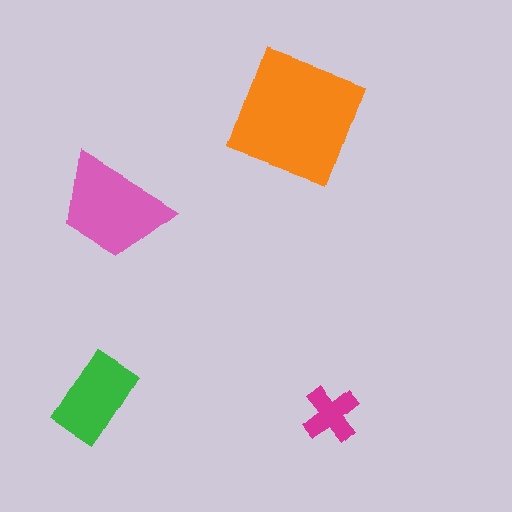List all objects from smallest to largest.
The magenta cross, the green rectangle, the pink trapezoid, the orange square.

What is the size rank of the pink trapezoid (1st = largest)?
2nd.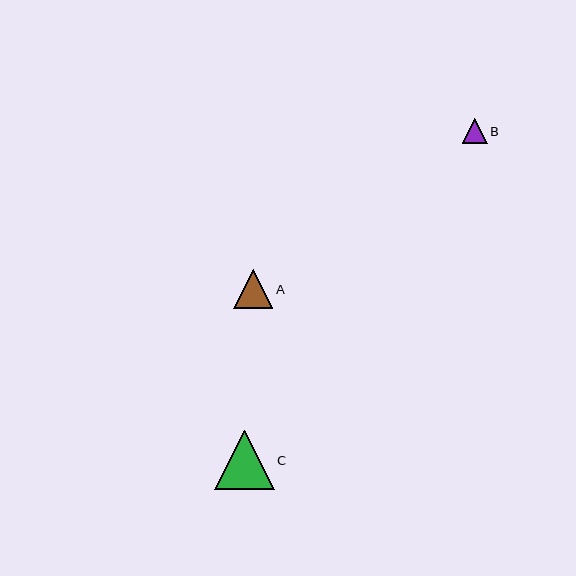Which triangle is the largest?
Triangle C is the largest with a size of approximately 60 pixels.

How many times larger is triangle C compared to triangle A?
Triangle C is approximately 1.5 times the size of triangle A.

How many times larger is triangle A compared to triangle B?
Triangle A is approximately 1.6 times the size of triangle B.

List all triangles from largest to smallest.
From largest to smallest: C, A, B.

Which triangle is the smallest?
Triangle B is the smallest with a size of approximately 25 pixels.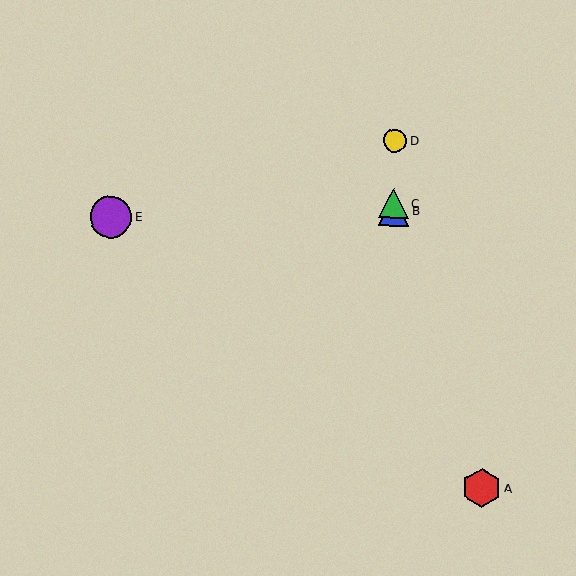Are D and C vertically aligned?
Yes, both are at x≈395.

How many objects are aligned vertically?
3 objects (B, C, D) are aligned vertically.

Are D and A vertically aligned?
No, D is at x≈395 and A is at x≈482.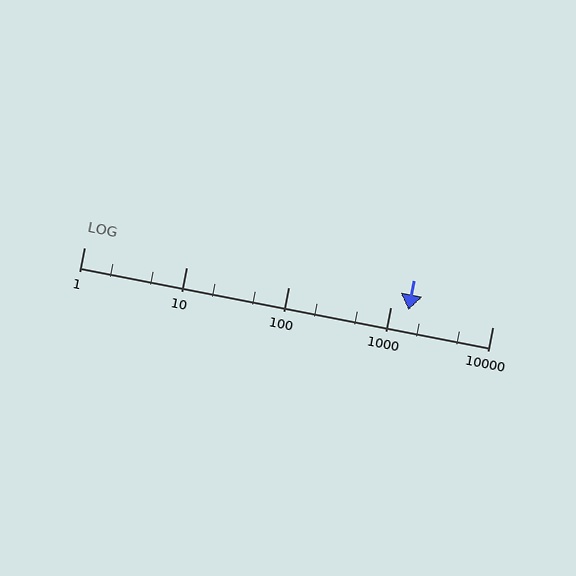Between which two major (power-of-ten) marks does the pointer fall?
The pointer is between 1000 and 10000.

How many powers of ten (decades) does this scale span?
The scale spans 4 decades, from 1 to 10000.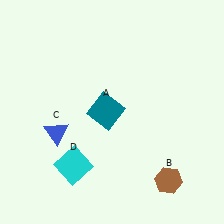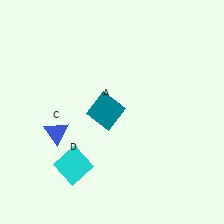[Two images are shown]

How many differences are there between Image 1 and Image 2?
There is 1 difference between the two images.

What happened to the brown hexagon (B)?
The brown hexagon (B) was removed in Image 2. It was in the bottom-right area of Image 1.